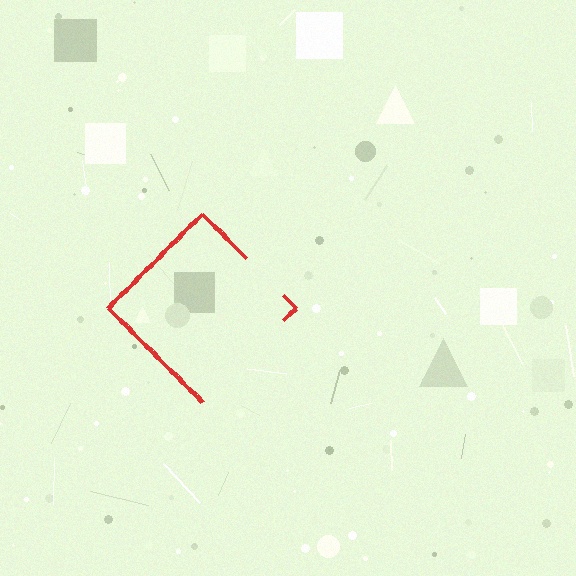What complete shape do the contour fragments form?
The contour fragments form a diamond.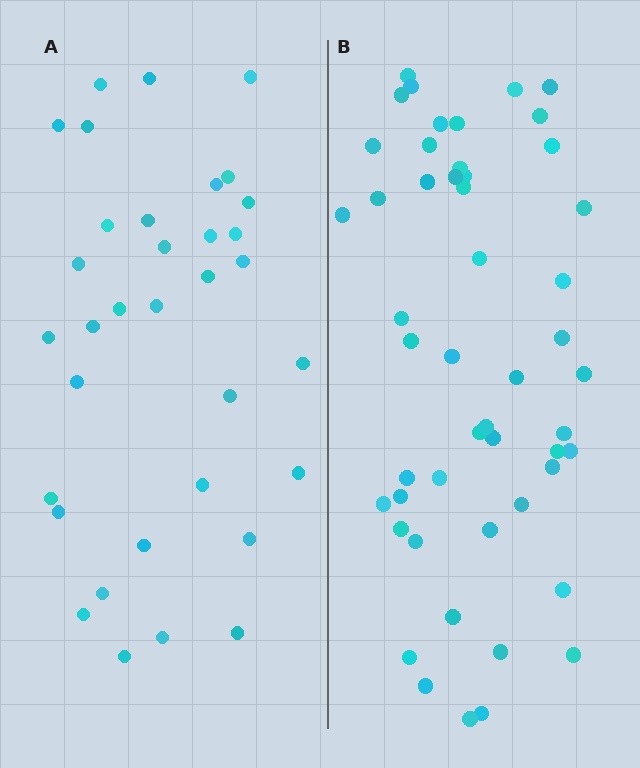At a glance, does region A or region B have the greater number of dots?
Region B (the right region) has more dots.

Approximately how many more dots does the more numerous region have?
Region B has approximately 15 more dots than region A.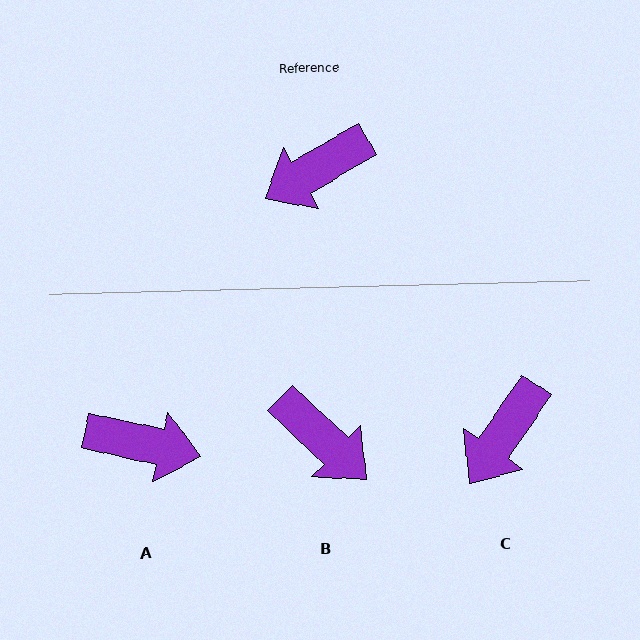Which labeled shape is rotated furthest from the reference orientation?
A, about 137 degrees away.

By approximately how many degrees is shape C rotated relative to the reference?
Approximately 25 degrees counter-clockwise.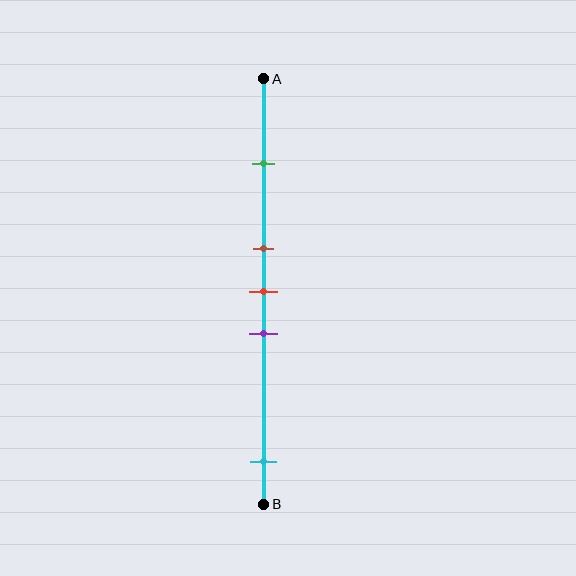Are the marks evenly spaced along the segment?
No, the marks are not evenly spaced.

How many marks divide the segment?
There are 5 marks dividing the segment.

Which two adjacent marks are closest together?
The brown and red marks are the closest adjacent pair.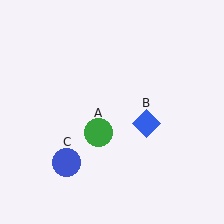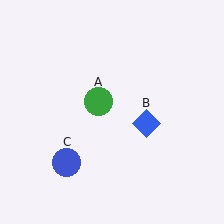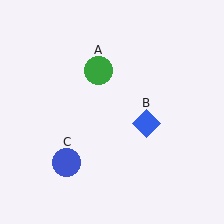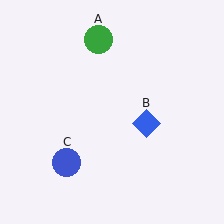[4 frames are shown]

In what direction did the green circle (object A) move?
The green circle (object A) moved up.